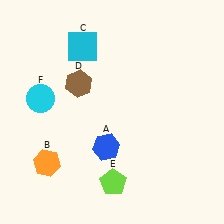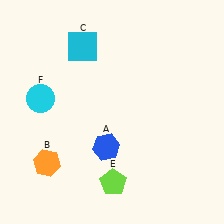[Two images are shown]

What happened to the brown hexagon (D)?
The brown hexagon (D) was removed in Image 2. It was in the top-left area of Image 1.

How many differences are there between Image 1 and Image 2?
There is 1 difference between the two images.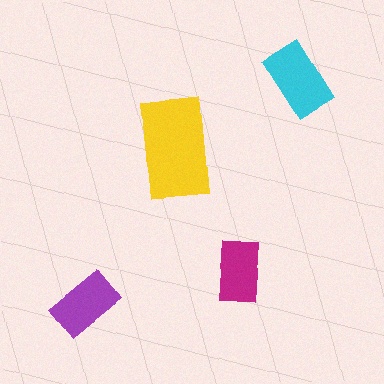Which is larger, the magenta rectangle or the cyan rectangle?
The cyan one.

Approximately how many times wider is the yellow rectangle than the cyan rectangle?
About 1.5 times wider.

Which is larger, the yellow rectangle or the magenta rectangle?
The yellow one.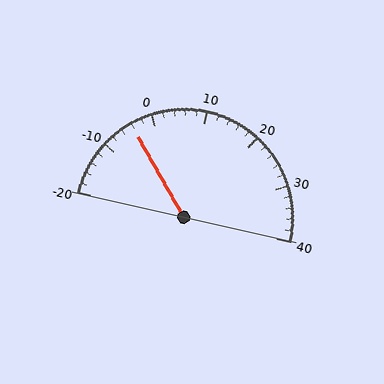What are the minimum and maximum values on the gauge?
The gauge ranges from -20 to 40.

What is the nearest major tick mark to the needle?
The nearest major tick mark is 0.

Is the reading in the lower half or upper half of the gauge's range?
The reading is in the lower half of the range (-20 to 40).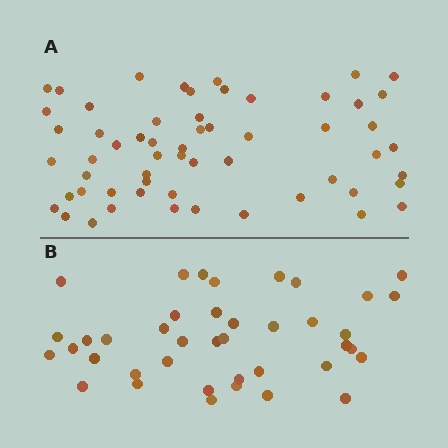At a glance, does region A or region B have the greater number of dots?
Region A (the top region) has more dots.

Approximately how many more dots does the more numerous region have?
Region A has approximately 20 more dots than region B.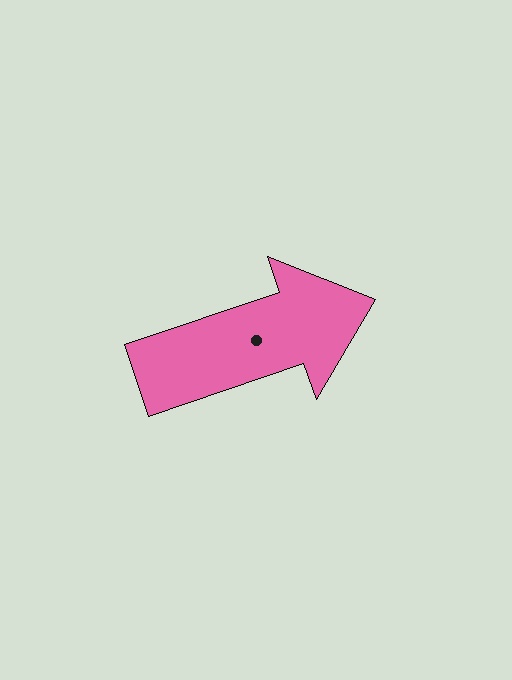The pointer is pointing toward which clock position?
Roughly 2 o'clock.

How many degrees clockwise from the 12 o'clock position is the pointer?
Approximately 71 degrees.